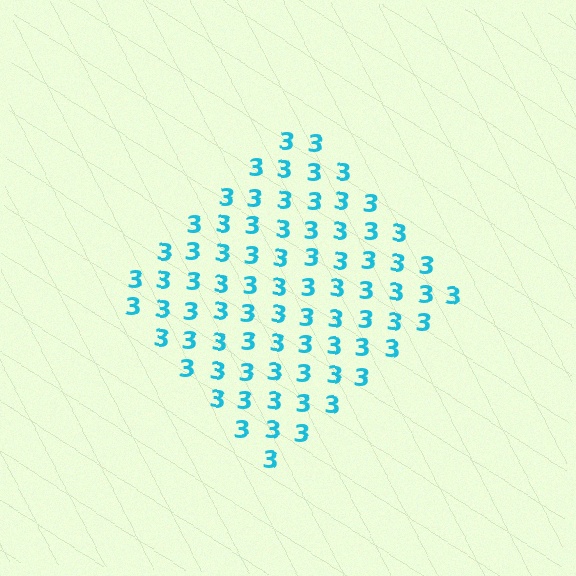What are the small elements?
The small elements are digit 3's.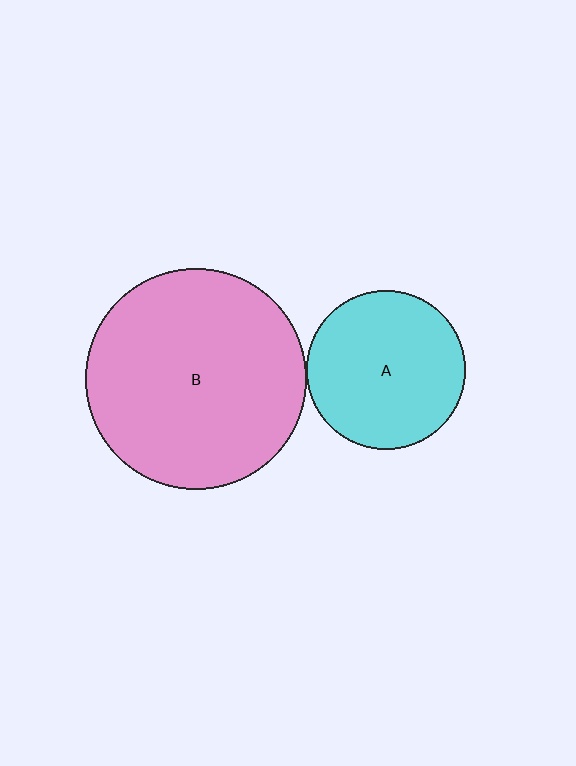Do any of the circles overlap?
No, none of the circles overlap.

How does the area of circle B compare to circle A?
Approximately 1.9 times.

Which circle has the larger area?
Circle B (pink).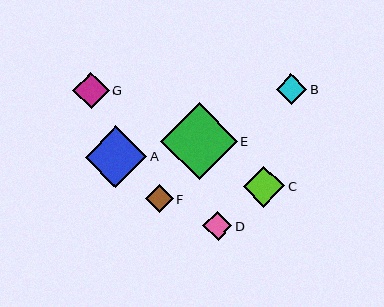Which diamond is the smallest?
Diamond F is the smallest with a size of approximately 28 pixels.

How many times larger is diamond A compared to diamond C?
Diamond A is approximately 1.5 times the size of diamond C.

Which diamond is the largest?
Diamond E is the largest with a size of approximately 77 pixels.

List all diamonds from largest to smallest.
From largest to smallest: E, A, C, G, B, D, F.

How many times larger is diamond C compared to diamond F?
Diamond C is approximately 1.5 times the size of diamond F.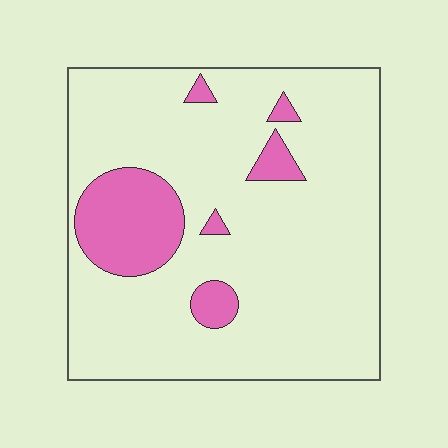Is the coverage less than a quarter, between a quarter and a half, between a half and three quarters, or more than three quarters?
Less than a quarter.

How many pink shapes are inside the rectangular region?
6.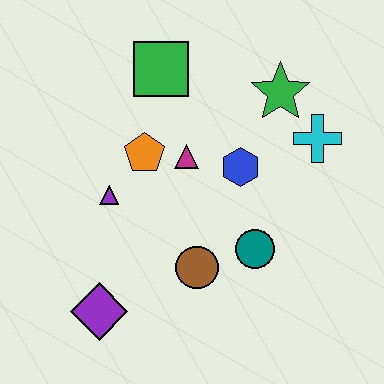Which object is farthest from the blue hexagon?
The purple diamond is farthest from the blue hexagon.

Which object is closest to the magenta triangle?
The orange pentagon is closest to the magenta triangle.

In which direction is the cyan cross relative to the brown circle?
The cyan cross is above the brown circle.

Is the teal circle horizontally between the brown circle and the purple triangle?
No